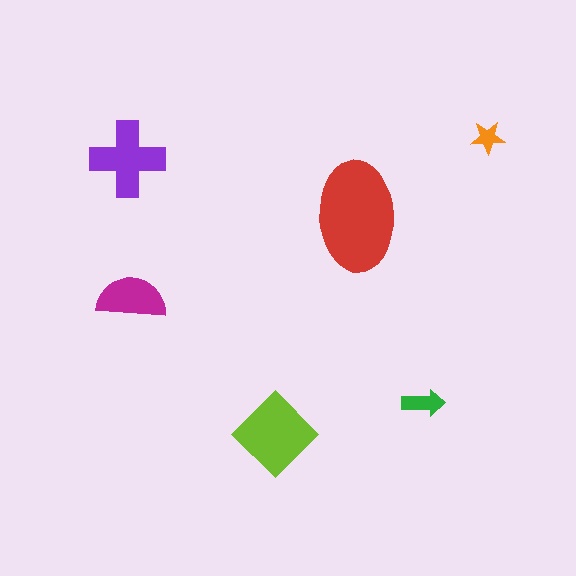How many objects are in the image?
There are 6 objects in the image.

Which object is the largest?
The red ellipse.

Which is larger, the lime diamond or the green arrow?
The lime diamond.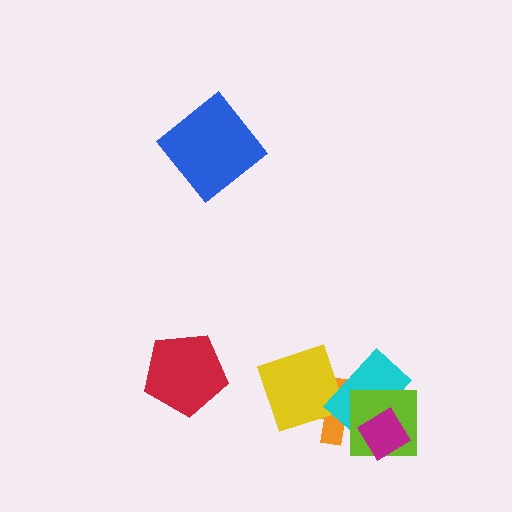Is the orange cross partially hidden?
Yes, it is partially covered by another shape.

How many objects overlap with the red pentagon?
0 objects overlap with the red pentagon.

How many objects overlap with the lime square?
3 objects overlap with the lime square.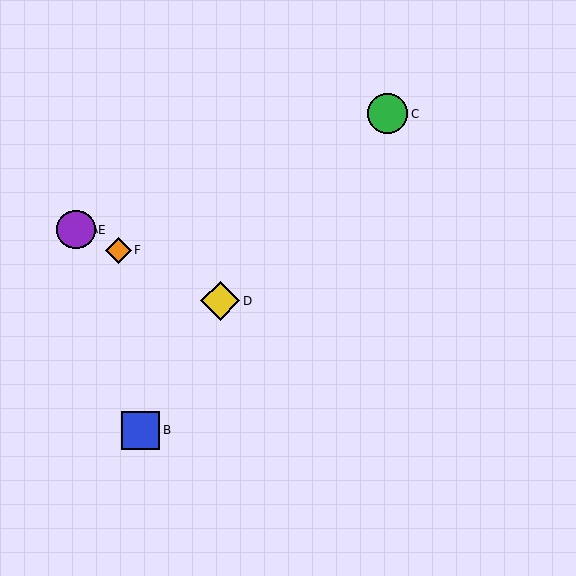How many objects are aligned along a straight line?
4 objects (A, D, E, F) are aligned along a straight line.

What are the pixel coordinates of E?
Object E is at (76, 230).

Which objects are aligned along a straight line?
Objects A, D, E, F are aligned along a straight line.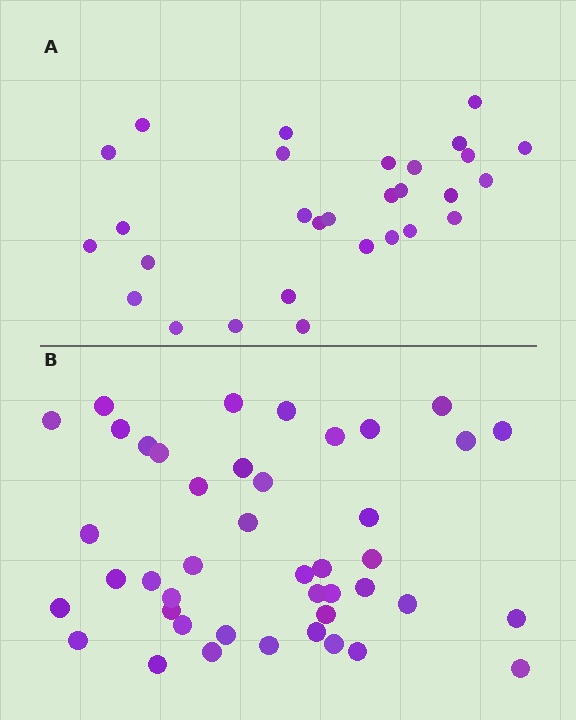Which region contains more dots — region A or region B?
Region B (the bottom region) has more dots.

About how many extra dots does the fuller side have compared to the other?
Region B has approximately 15 more dots than region A.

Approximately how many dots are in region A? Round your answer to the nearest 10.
About 30 dots. (The exact count is 29, which rounds to 30.)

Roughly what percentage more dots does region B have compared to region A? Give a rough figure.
About 50% more.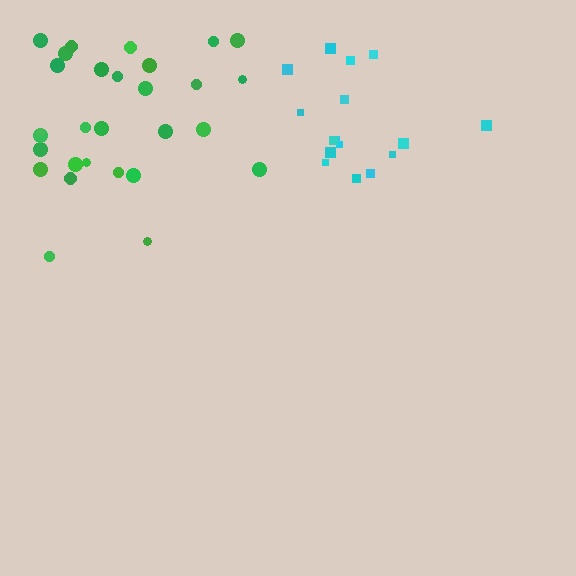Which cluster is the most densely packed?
Green.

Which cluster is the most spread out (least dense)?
Cyan.